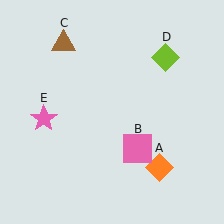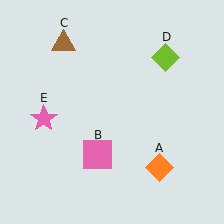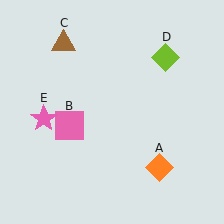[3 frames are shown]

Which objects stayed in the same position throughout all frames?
Orange diamond (object A) and brown triangle (object C) and lime diamond (object D) and pink star (object E) remained stationary.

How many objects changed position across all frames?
1 object changed position: pink square (object B).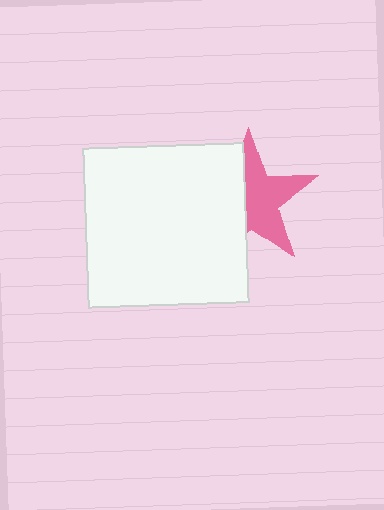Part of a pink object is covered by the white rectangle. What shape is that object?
It is a star.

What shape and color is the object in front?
The object in front is a white rectangle.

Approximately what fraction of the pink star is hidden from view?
Roughly 43% of the pink star is hidden behind the white rectangle.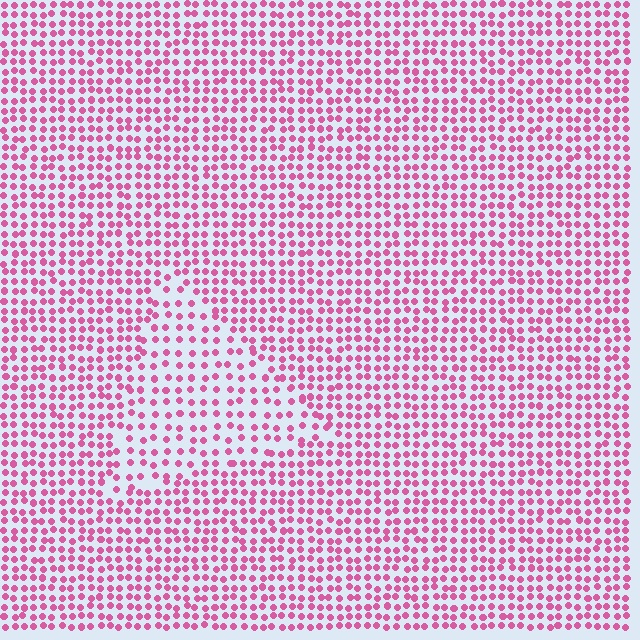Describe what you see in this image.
The image contains small pink elements arranged at two different densities. A triangle-shaped region is visible where the elements are less densely packed than the surrounding area.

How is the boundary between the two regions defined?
The boundary is defined by a change in element density (approximately 1.7x ratio). All elements are the same color, size, and shape.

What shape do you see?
I see a triangle.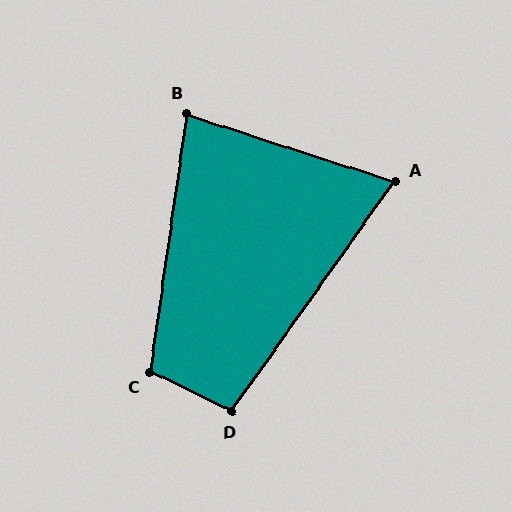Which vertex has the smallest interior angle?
A, at approximately 73 degrees.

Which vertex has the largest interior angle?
C, at approximately 107 degrees.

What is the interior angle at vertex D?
Approximately 100 degrees (obtuse).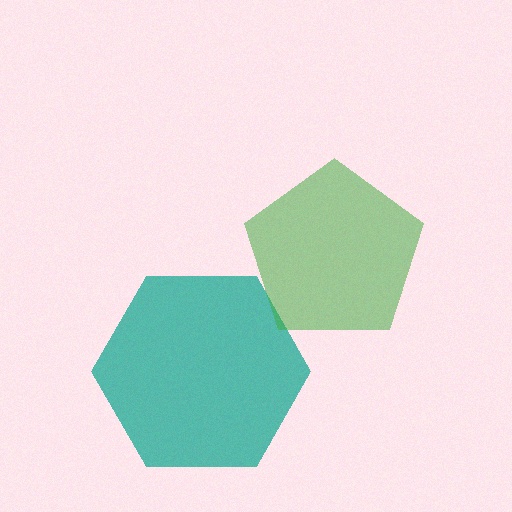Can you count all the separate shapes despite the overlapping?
Yes, there are 2 separate shapes.